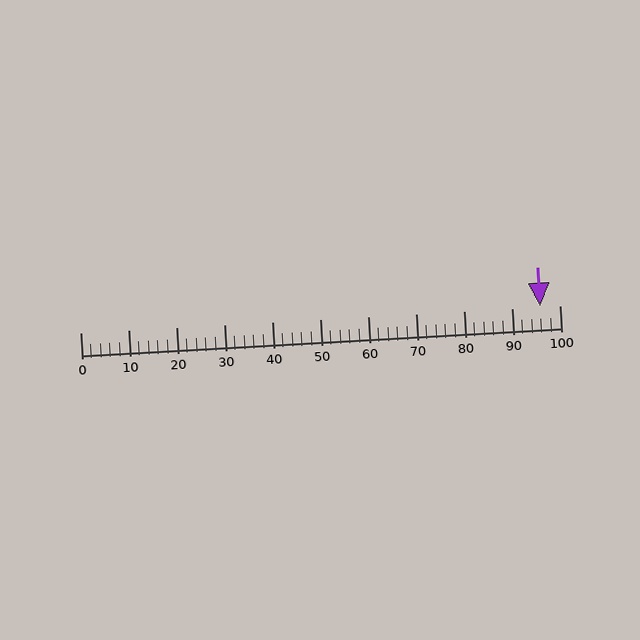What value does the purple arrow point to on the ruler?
The purple arrow points to approximately 96.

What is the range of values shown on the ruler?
The ruler shows values from 0 to 100.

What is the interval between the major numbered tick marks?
The major tick marks are spaced 10 units apart.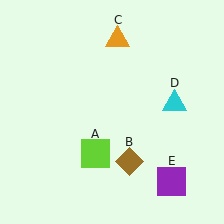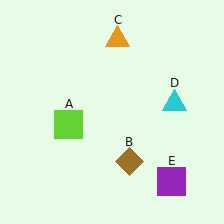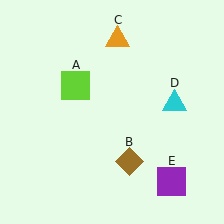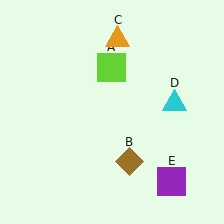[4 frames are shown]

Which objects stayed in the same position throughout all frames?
Brown diamond (object B) and orange triangle (object C) and cyan triangle (object D) and purple square (object E) remained stationary.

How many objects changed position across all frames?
1 object changed position: lime square (object A).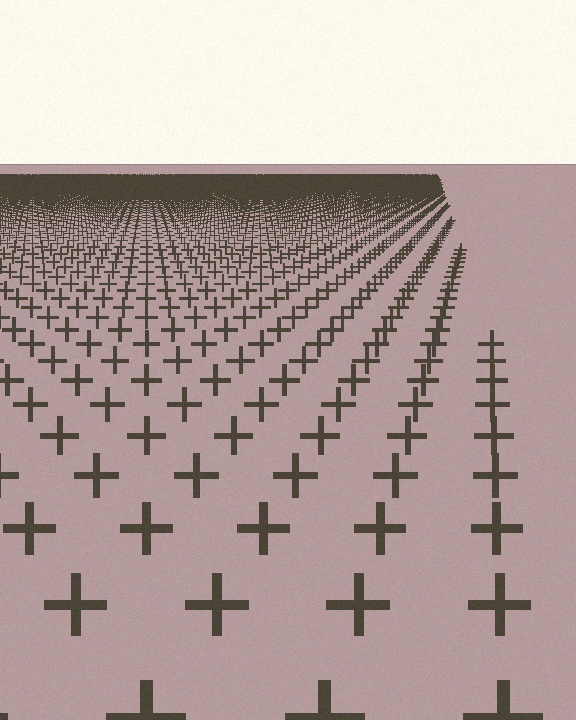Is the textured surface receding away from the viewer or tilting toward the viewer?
The surface is receding away from the viewer. Texture elements get smaller and denser toward the top.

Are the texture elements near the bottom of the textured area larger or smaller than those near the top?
Larger. Near the bottom, elements are closer to the viewer and appear at a bigger on-screen size.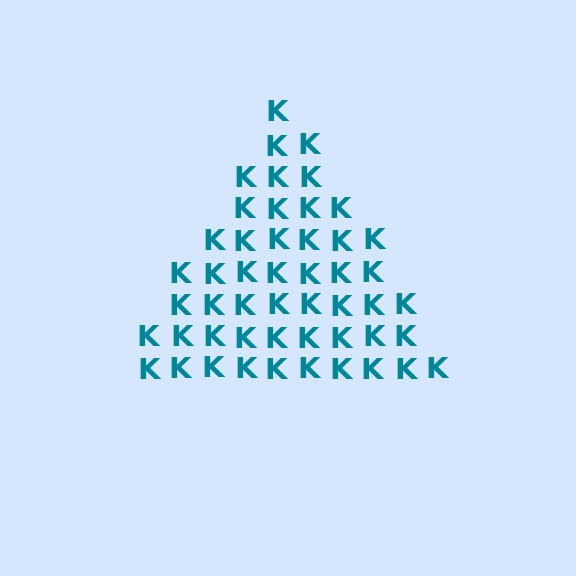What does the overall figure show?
The overall figure shows a triangle.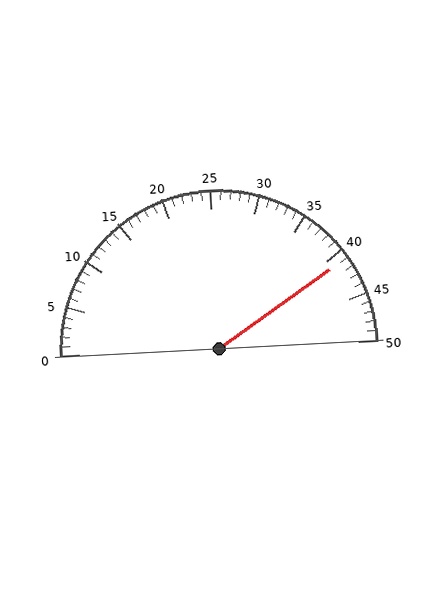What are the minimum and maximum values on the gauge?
The gauge ranges from 0 to 50.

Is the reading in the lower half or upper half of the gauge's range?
The reading is in the upper half of the range (0 to 50).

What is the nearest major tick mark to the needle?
The nearest major tick mark is 40.